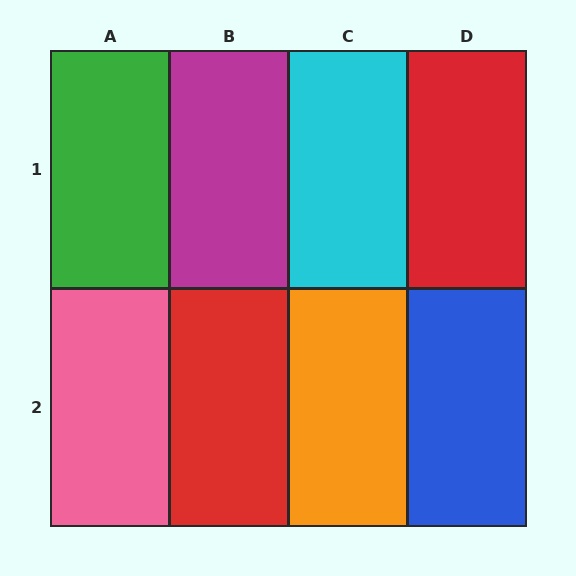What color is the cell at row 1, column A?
Green.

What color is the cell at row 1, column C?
Cyan.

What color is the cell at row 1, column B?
Magenta.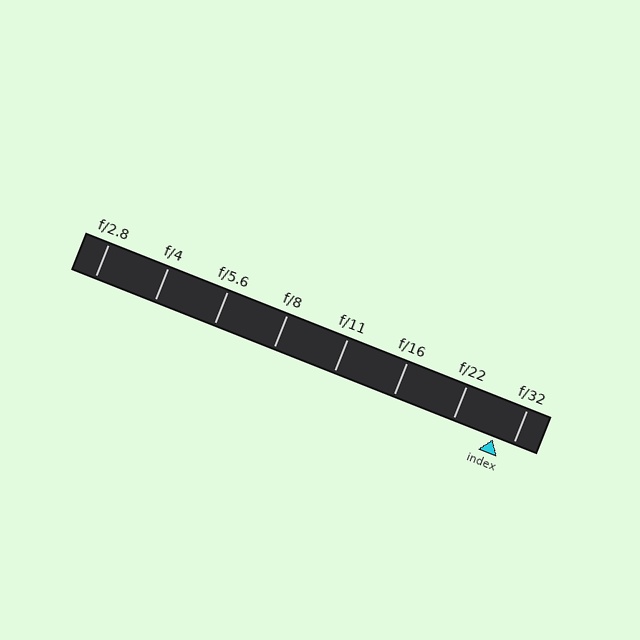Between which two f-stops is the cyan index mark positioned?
The index mark is between f/22 and f/32.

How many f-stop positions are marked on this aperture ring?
There are 8 f-stop positions marked.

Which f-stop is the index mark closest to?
The index mark is closest to f/32.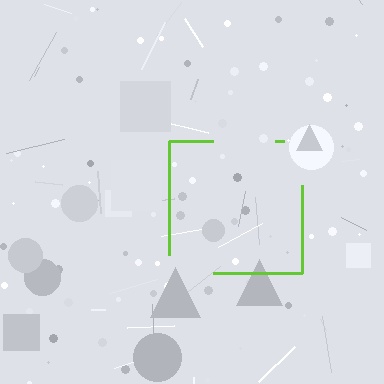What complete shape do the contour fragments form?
The contour fragments form a square.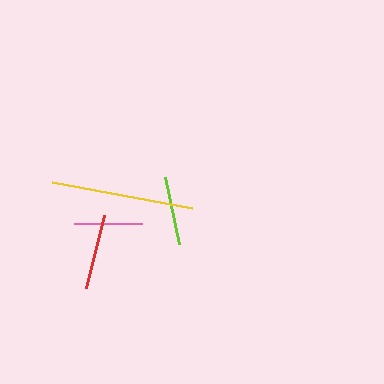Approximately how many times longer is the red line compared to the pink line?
The red line is approximately 1.1 times the length of the pink line.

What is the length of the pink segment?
The pink segment is approximately 68 pixels long.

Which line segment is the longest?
The yellow line is the longest at approximately 142 pixels.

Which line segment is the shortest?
The pink line is the shortest at approximately 68 pixels.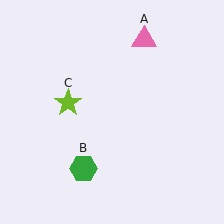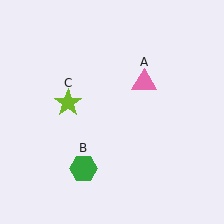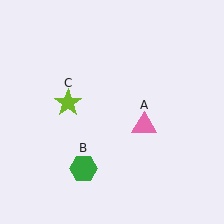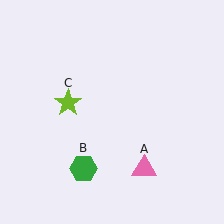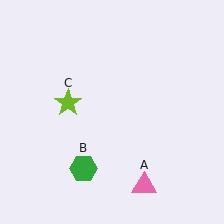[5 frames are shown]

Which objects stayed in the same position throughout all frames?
Green hexagon (object B) and lime star (object C) remained stationary.